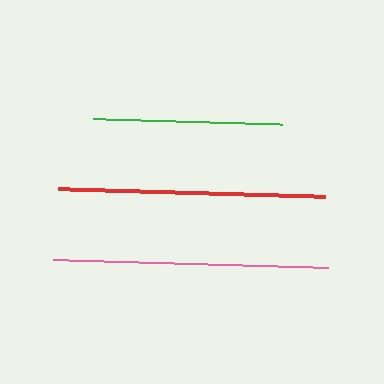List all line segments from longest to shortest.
From longest to shortest: pink, red, green.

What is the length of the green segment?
The green segment is approximately 189 pixels long.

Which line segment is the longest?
The pink line is the longest at approximately 275 pixels.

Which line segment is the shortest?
The green line is the shortest at approximately 189 pixels.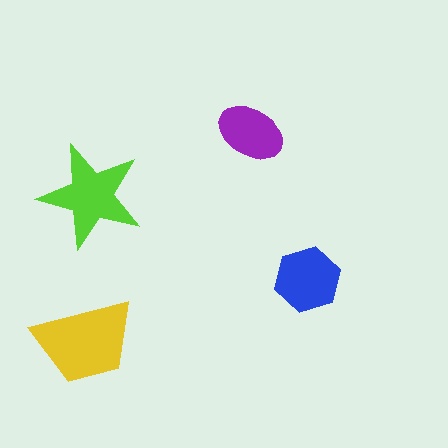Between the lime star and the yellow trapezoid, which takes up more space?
The yellow trapezoid.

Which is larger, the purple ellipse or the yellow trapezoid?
The yellow trapezoid.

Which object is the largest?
The yellow trapezoid.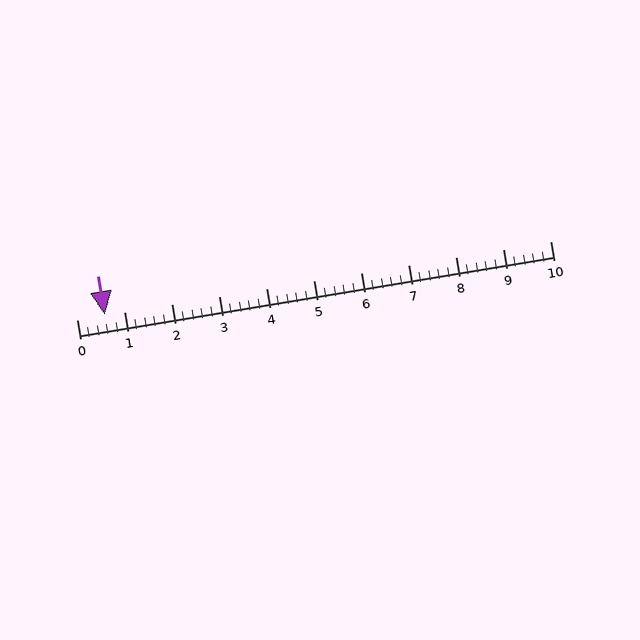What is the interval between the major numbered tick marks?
The major tick marks are spaced 1 units apart.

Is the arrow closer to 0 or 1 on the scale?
The arrow is closer to 1.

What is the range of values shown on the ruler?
The ruler shows values from 0 to 10.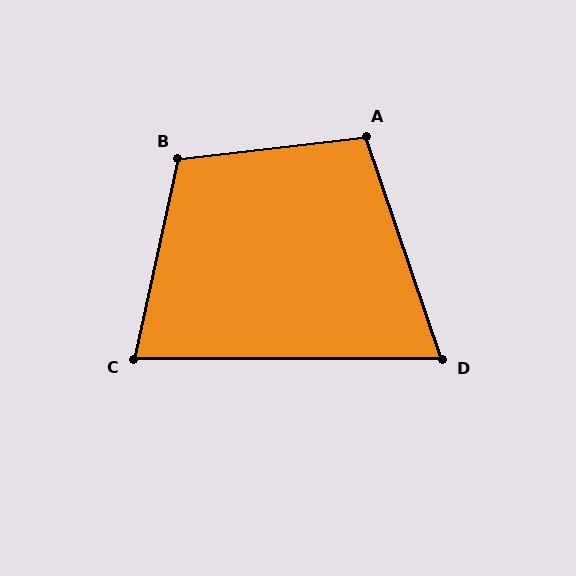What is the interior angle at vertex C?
Approximately 78 degrees (acute).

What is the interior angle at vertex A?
Approximately 102 degrees (obtuse).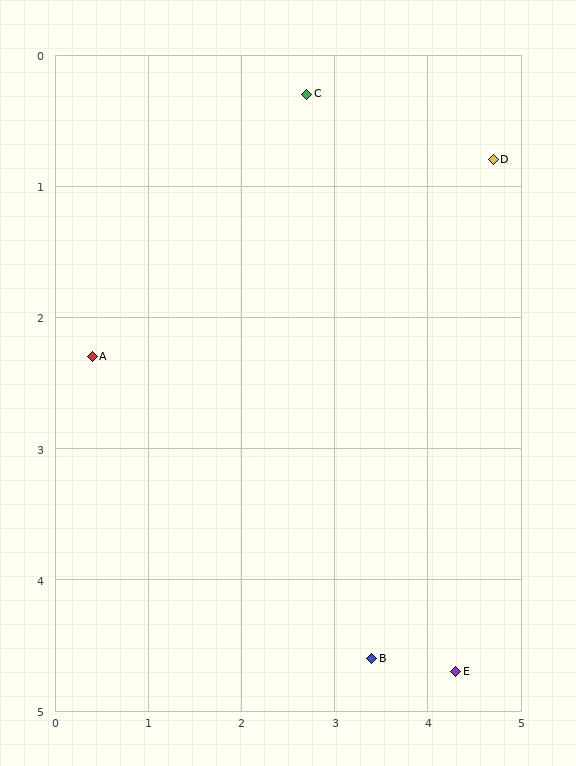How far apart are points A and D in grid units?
Points A and D are about 4.6 grid units apart.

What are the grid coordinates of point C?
Point C is at approximately (2.7, 0.3).